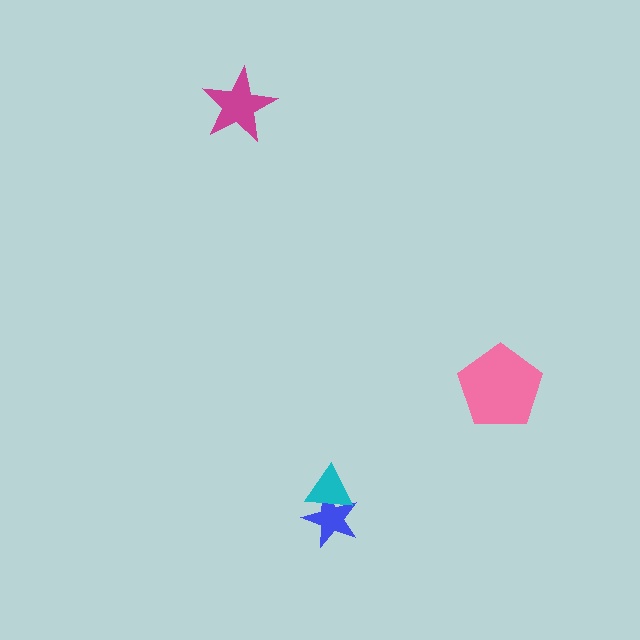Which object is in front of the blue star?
The cyan triangle is in front of the blue star.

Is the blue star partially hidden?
Yes, it is partially covered by another shape.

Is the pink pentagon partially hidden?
No, no other shape covers it.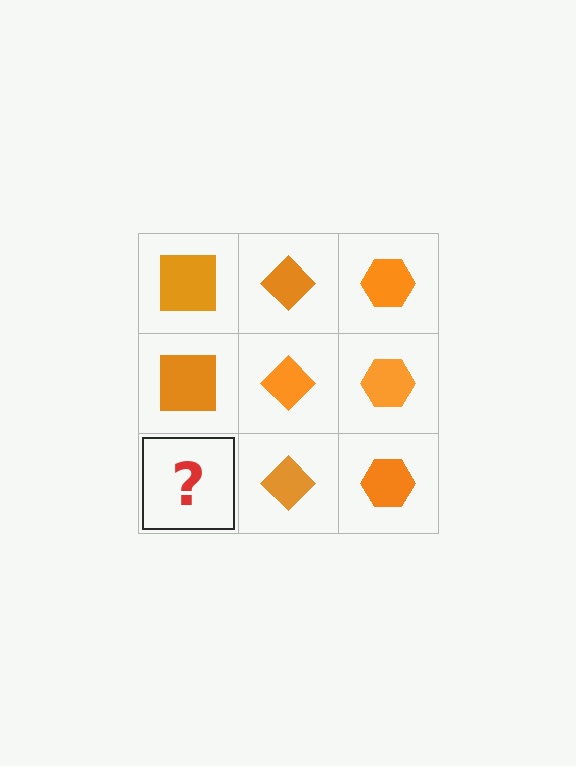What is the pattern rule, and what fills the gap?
The rule is that each column has a consistent shape. The gap should be filled with an orange square.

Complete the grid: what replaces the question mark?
The question mark should be replaced with an orange square.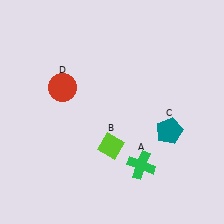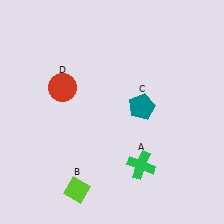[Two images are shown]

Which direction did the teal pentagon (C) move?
The teal pentagon (C) moved left.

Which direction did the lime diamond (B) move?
The lime diamond (B) moved down.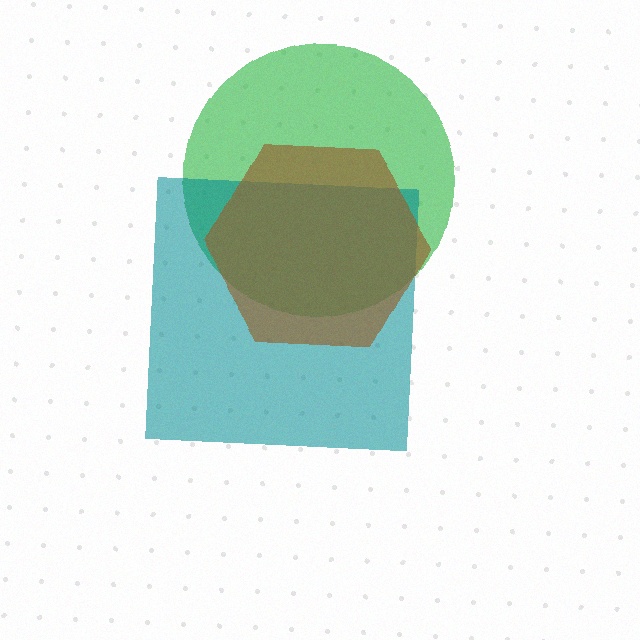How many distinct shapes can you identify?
There are 3 distinct shapes: a green circle, a teal square, a brown hexagon.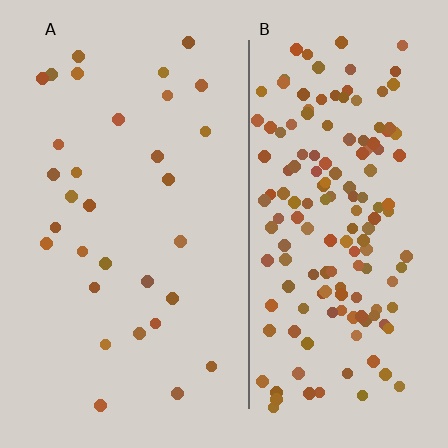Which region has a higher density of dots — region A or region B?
B (the right).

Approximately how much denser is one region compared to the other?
Approximately 5.1× — region B over region A.